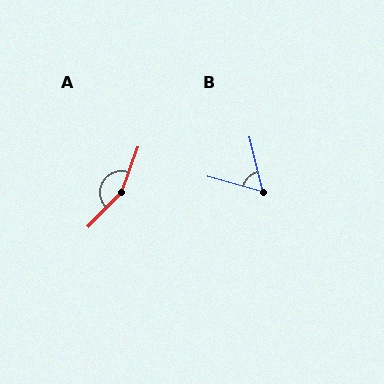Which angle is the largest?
A, at approximately 156 degrees.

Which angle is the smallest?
B, at approximately 60 degrees.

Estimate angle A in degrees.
Approximately 156 degrees.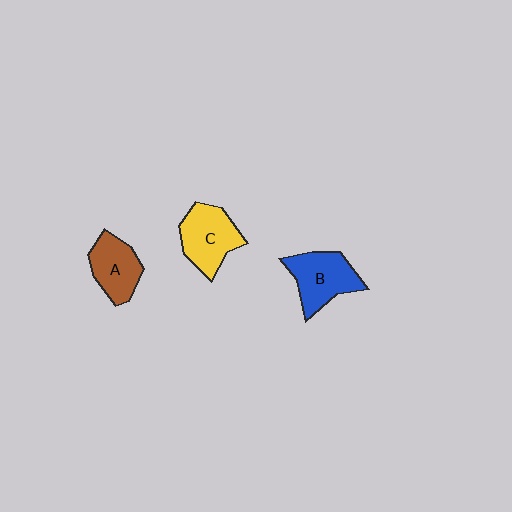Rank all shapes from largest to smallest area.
From largest to smallest: B (blue), C (yellow), A (brown).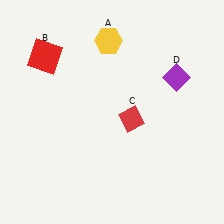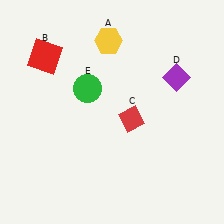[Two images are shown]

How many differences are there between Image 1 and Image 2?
There is 1 difference between the two images.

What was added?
A green circle (E) was added in Image 2.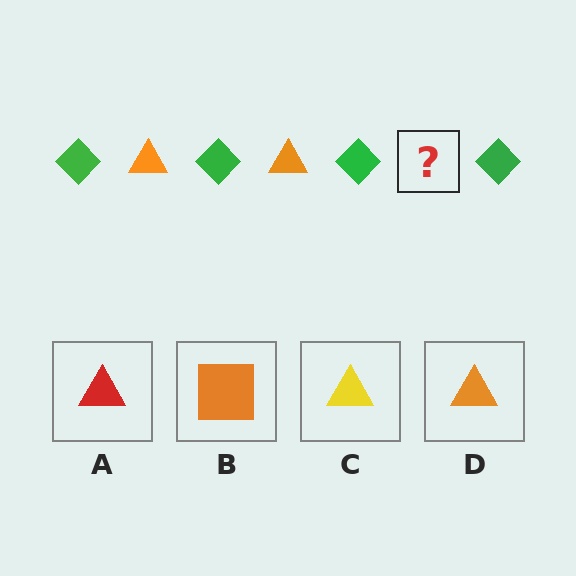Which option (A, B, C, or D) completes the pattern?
D.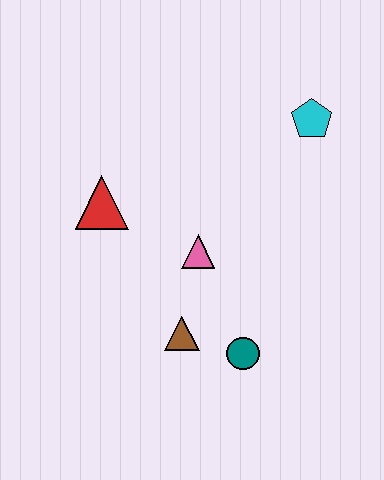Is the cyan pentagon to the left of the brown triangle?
No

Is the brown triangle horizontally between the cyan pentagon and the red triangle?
Yes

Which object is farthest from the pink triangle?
The cyan pentagon is farthest from the pink triangle.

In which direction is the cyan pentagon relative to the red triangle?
The cyan pentagon is to the right of the red triangle.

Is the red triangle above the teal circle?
Yes